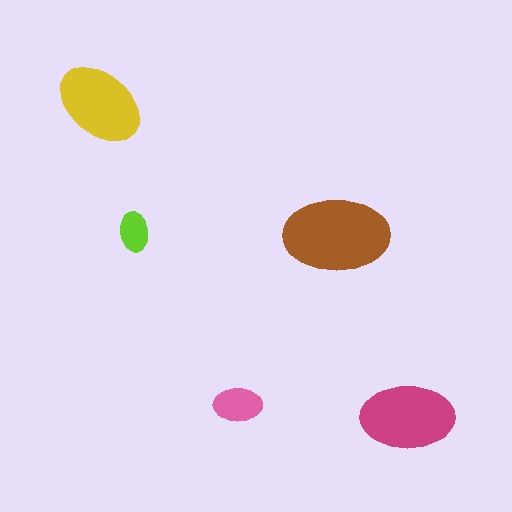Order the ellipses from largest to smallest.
the brown one, the magenta one, the yellow one, the pink one, the lime one.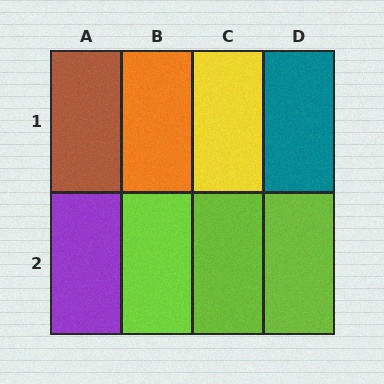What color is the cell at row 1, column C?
Yellow.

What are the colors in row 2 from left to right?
Purple, lime, lime, lime.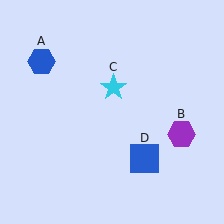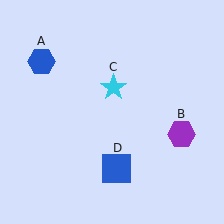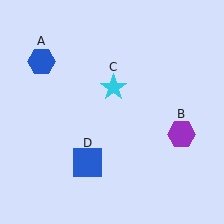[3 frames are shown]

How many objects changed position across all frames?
1 object changed position: blue square (object D).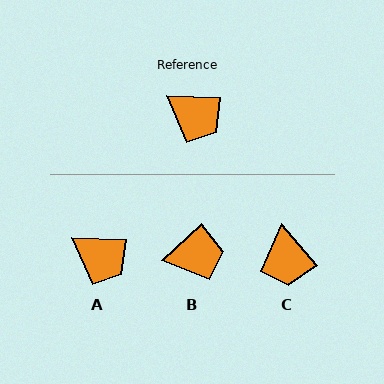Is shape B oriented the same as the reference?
No, it is off by about 45 degrees.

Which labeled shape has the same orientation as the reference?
A.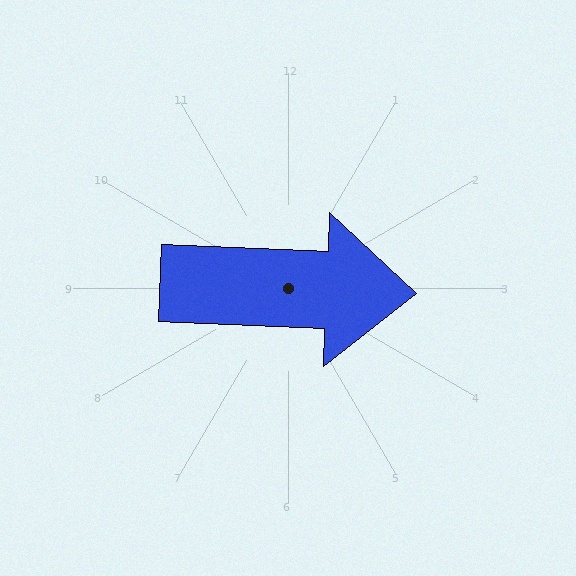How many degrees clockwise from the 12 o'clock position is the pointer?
Approximately 92 degrees.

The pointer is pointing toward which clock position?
Roughly 3 o'clock.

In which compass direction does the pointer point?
East.